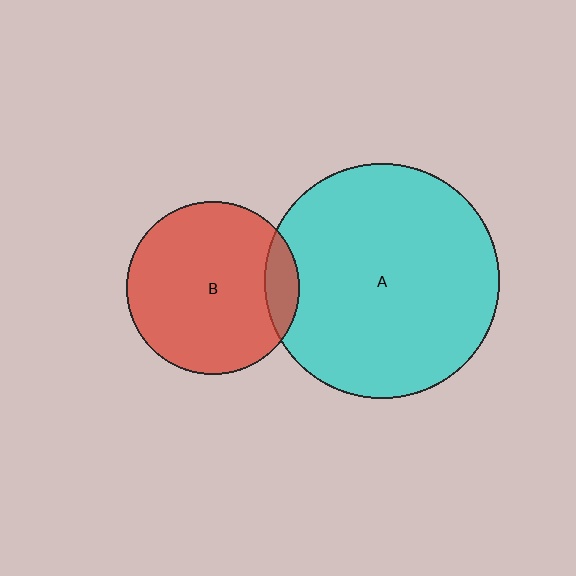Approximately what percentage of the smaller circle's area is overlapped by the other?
Approximately 10%.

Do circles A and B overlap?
Yes.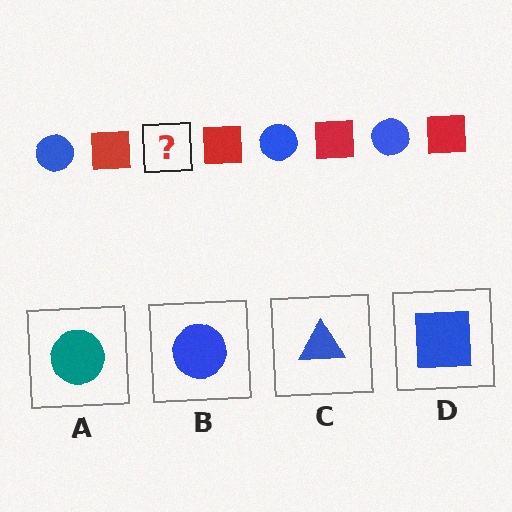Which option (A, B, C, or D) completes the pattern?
B.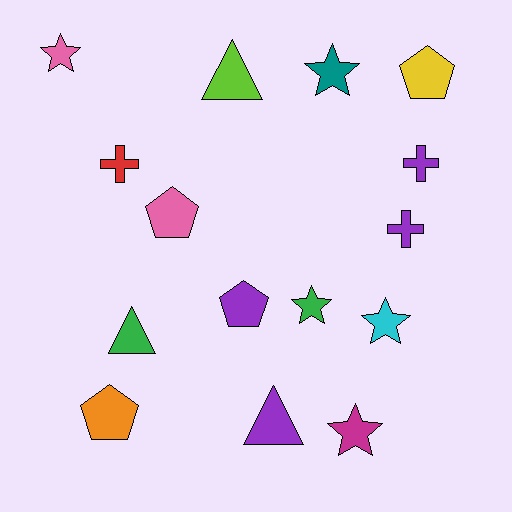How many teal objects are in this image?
There is 1 teal object.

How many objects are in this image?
There are 15 objects.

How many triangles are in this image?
There are 3 triangles.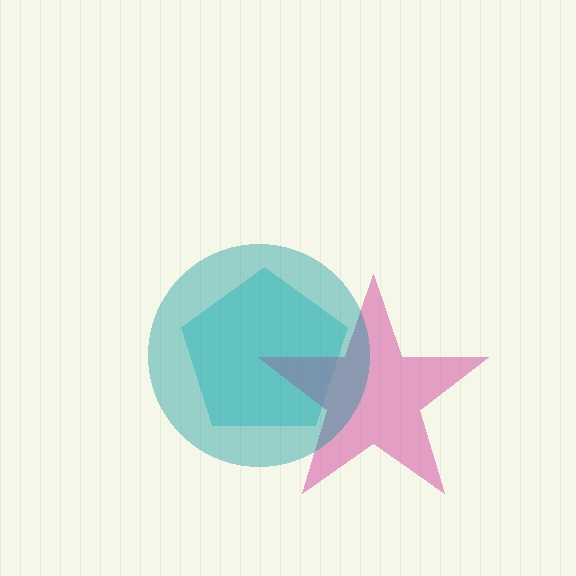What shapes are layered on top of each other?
The layered shapes are: a cyan pentagon, a pink star, a teal circle.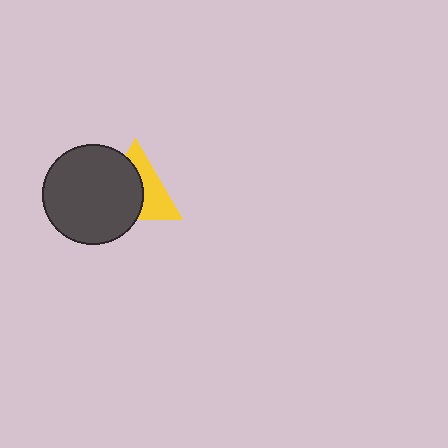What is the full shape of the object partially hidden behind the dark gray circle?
The partially hidden object is a yellow triangle.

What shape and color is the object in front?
The object in front is a dark gray circle.